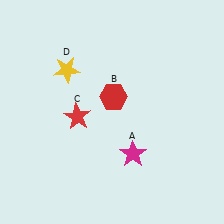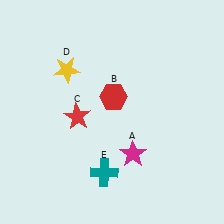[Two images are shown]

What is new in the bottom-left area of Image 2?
A teal cross (E) was added in the bottom-left area of Image 2.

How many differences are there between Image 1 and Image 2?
There is 1 difference between the two images.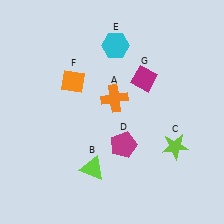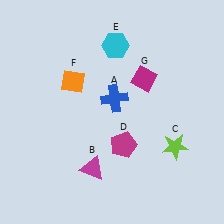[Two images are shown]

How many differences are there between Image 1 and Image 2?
There are 2 differences between the two images.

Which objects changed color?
A changed from orange to blue. B changed from lime to magenta.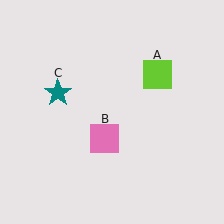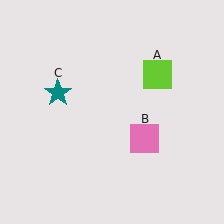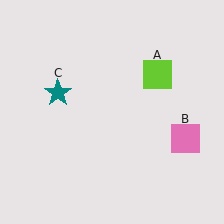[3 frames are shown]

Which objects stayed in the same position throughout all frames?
Lime square (object A) and teal star (object C) remained stationary.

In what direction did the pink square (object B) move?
The pink square (object B) moved right.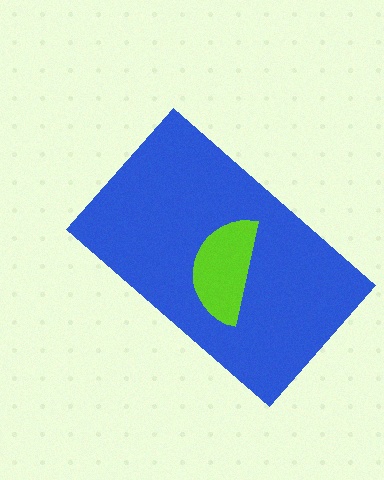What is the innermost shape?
The lime semicircle.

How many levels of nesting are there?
2.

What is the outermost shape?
The blue rectangle.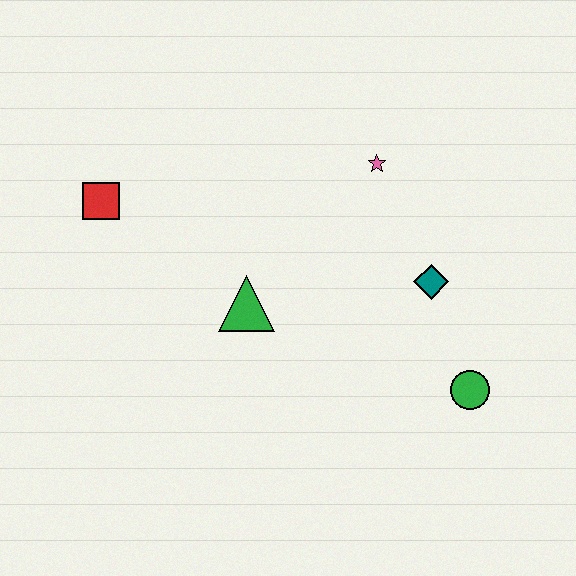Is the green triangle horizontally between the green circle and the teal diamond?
No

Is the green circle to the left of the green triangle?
No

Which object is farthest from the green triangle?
The green circle is farthest from the green triangle.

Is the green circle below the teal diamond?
Yes